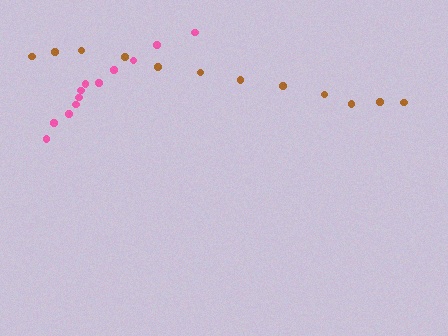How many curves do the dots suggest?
There are 2 distinct paths.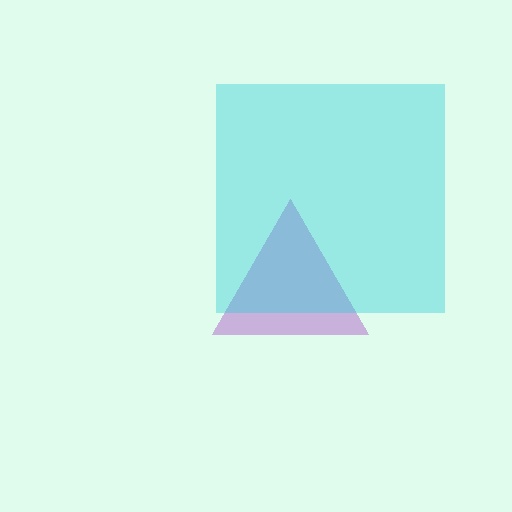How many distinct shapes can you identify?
There are 2 distinct shapes: a purple triangle, a cyan square.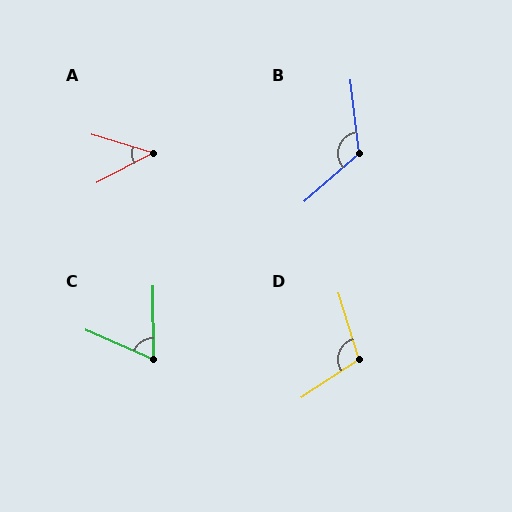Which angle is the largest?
B, at approximately 125 degrees.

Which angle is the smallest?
A, at approximately 45 degrees.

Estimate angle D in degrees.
Approximately 106 degrees.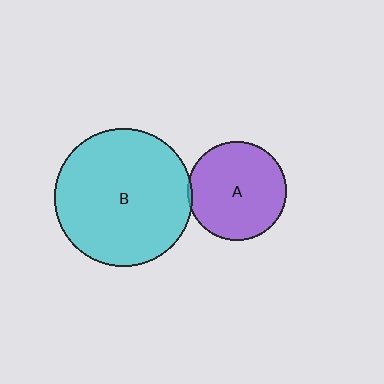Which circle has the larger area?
Circle B (cyan).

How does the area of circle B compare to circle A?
Approximately 1.9 times.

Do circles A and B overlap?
Yes.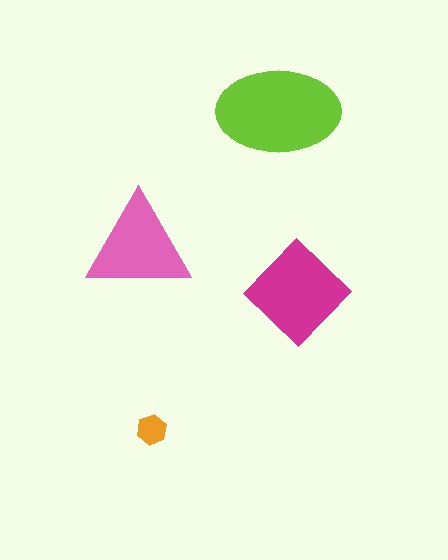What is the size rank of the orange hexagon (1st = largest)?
4th.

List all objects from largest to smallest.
The lime ellipse, the magenta diamond, the pink triangle, the orange hexagon.